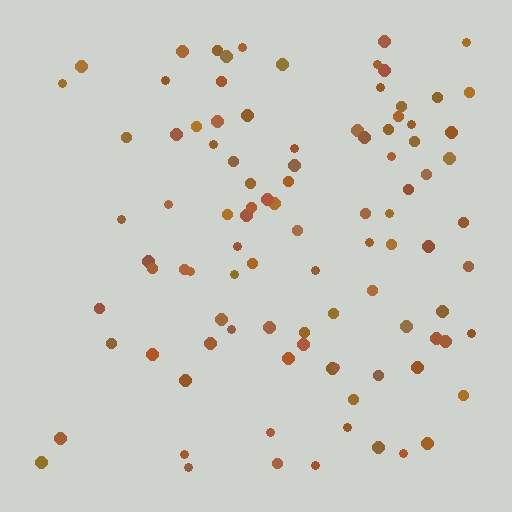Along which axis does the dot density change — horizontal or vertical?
Horizontal.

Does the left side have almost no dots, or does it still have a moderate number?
Still a moderate number, just noticeably fewer than the right.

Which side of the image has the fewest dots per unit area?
The left.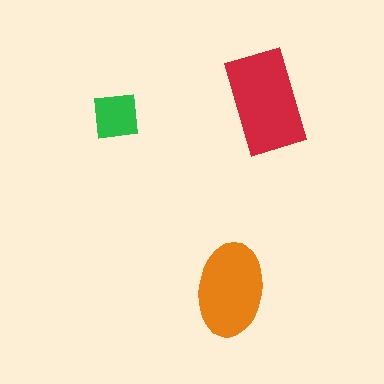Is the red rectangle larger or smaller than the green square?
Larger.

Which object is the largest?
The red rectangle.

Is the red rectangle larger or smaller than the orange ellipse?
Larger.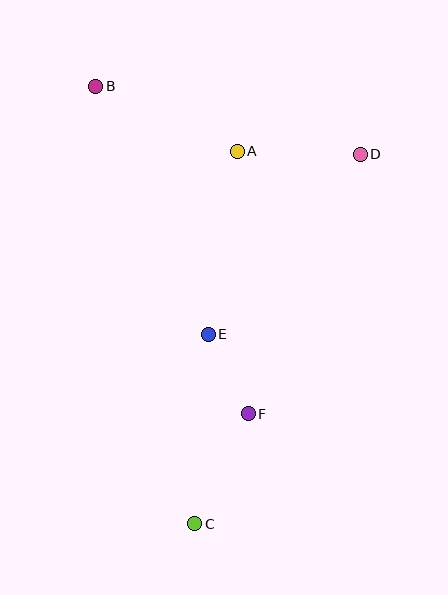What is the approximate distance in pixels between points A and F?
The distance between A and F is approximately 263 pixels.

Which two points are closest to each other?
Points E and F are closest to each other.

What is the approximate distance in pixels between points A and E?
The distance between A and E is approximately 185 pixels.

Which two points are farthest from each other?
Points B and C are farthest from each other.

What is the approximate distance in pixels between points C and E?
The distance between C and E is approximately 190 pixels.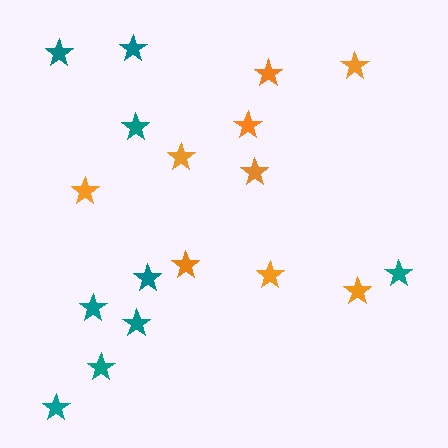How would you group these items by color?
There are 2 groups: one group of orange stars (9) and one group of teal stars (9).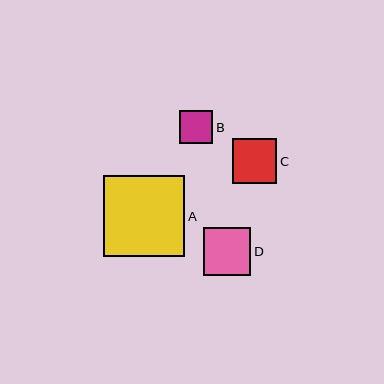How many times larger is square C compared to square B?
Square C is approximately 1.3 times the size of square B.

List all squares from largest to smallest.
From largest to smallest: A, D, C, B.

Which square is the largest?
Square A is the largest with a size of approximately 81 pixels.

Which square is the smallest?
Square B is the smallest with a size of approximately 33 pixels.